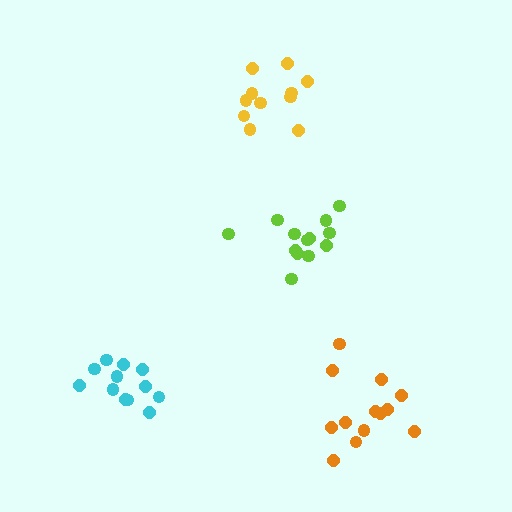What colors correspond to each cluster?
The clusters are colored: lime, yellow, cyan, orange.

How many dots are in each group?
Group 1: 13 dots, Group 2: 11 dots, Group 3: 12 dots, Group 4: 13 dots (49 total).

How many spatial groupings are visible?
There are 4 spatial groupings.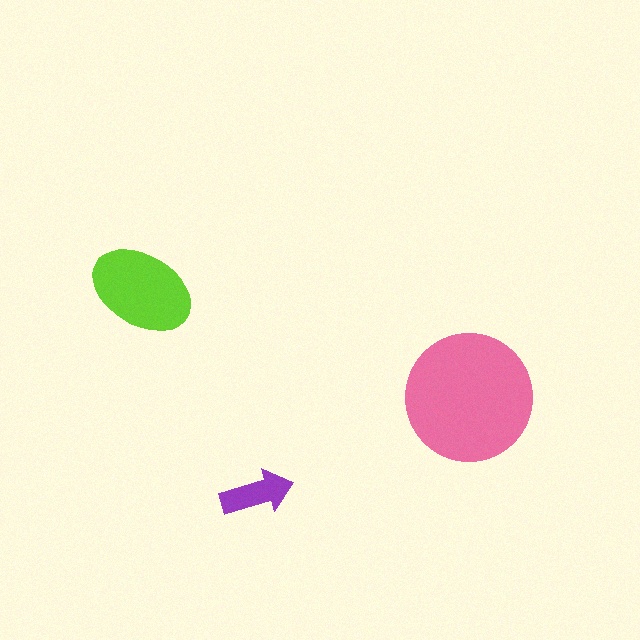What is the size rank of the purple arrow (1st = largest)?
3rd.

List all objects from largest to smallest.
The pink circle, the lime ellipse, the purple arrow.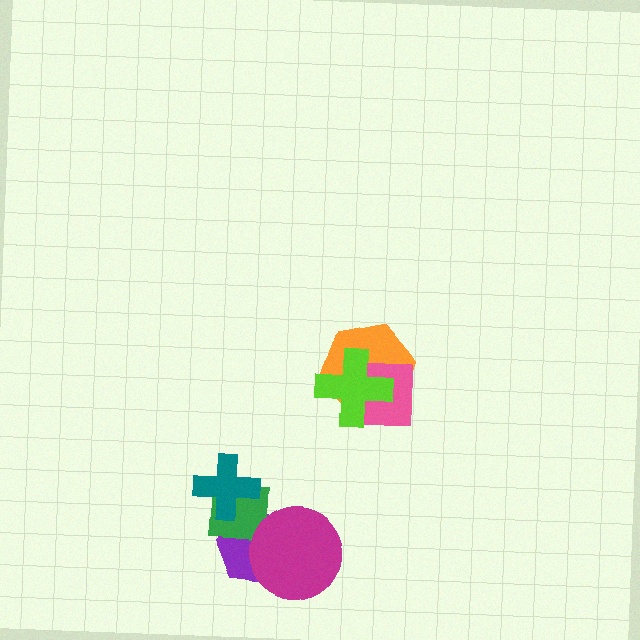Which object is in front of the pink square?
The lime cross is in front of the pink square.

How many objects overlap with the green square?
3 objects overlap with the green square.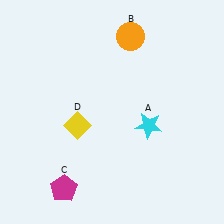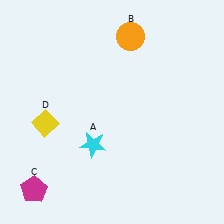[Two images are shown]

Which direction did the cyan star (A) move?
The cyan star (A) moved left.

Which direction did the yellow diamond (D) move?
The yellow diamond (D) moved left.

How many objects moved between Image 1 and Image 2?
3 objects moved between the two images.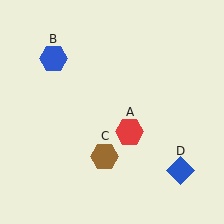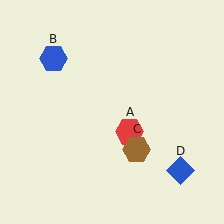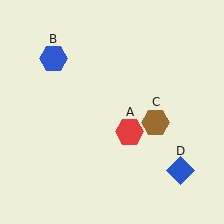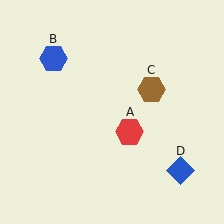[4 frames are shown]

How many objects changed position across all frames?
1 object changed position: brown hexagon (object C).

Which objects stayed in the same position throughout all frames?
Red hexagon (object A) and blue hexagon (object B) and blue diamond (object D) remained stationary.